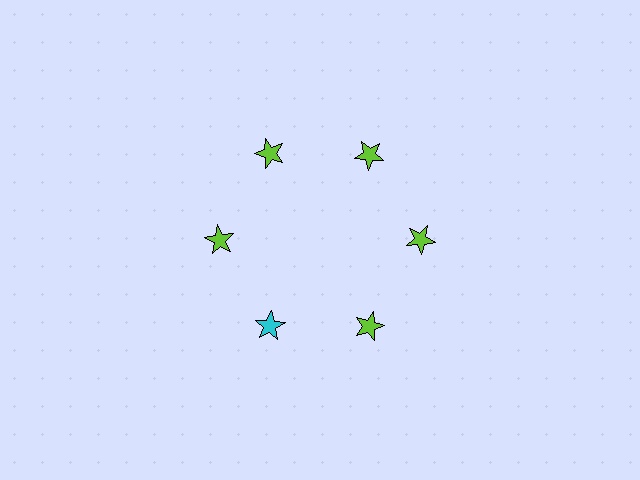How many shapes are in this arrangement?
There are 6 shapes arranged in a ring pattern.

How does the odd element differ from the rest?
It has a different color: cyan instead of lime.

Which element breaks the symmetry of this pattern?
The cyan star at roughly the 7 o'clock position breaks the symmetry. All other shapes are lime stars.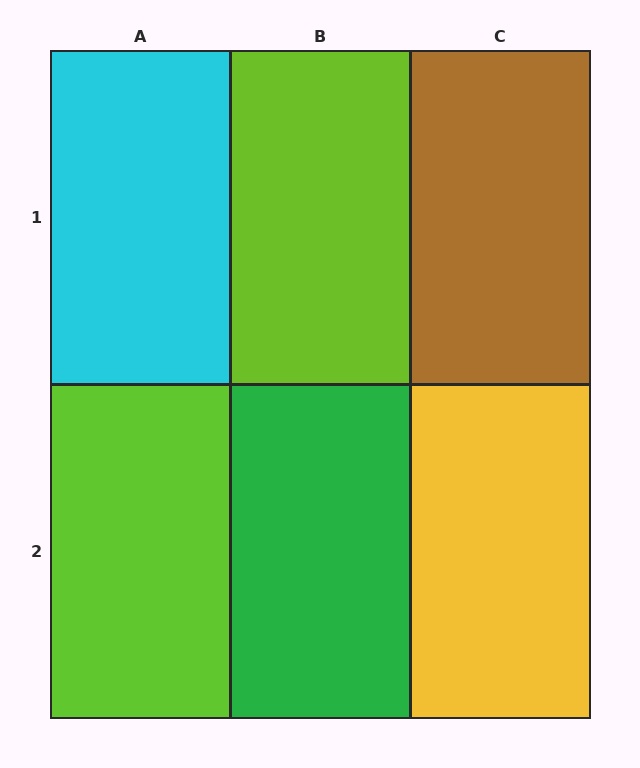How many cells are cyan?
1 cell is cyan.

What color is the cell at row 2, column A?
Lime.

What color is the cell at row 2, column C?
Yellow.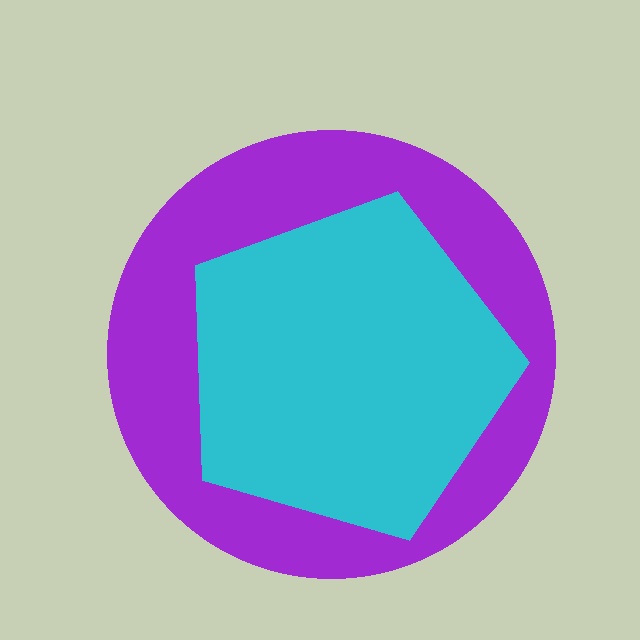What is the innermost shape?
The cyan pentagon.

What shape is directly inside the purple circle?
The cyan pentagon.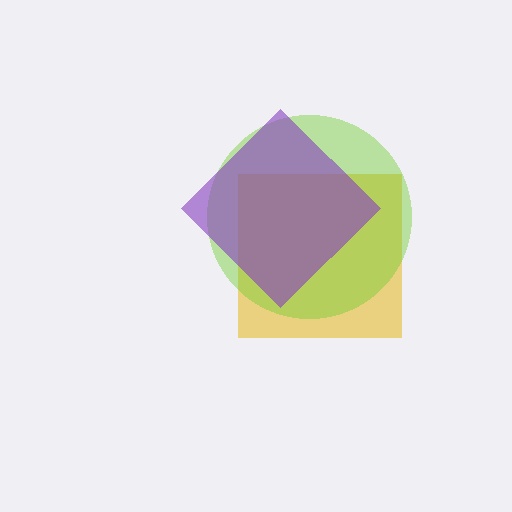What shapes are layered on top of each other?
The layered shapes are: a yellow square, a lime circle, a purple diamond.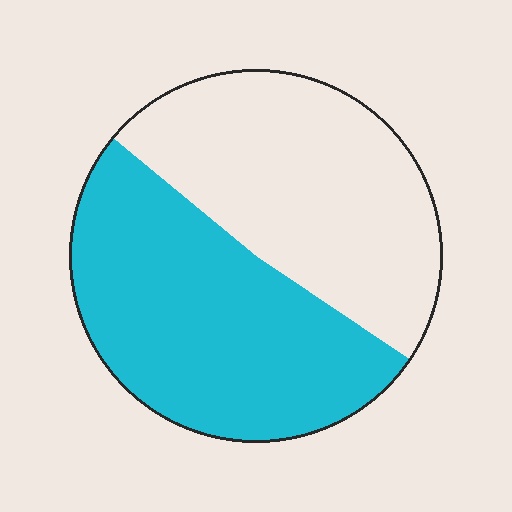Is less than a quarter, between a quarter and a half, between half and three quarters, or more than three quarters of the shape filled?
Between half and three quarters.